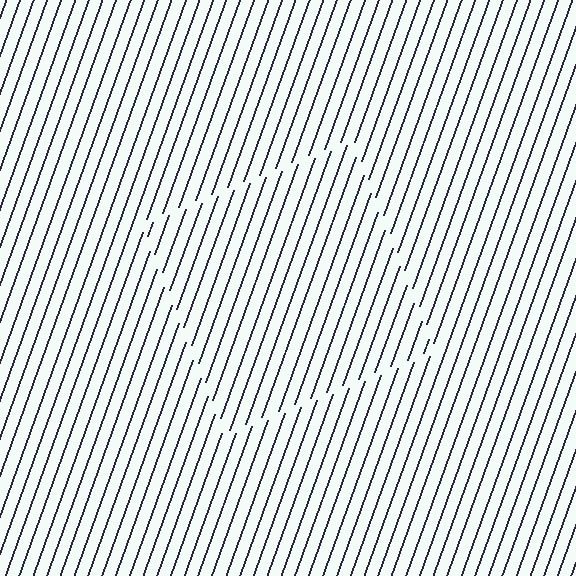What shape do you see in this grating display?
An illusory square. The interior of the shape contains the same grating, shifted by half a period — the contour is defined by the phase discontinuity where line-ends from the inner and outer gratings abut.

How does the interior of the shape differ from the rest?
The interior of the shape contains the same grating, shifted by half a period — the contour is defined by the phase discontinuity where line-ends from the inner and outer gratings abut.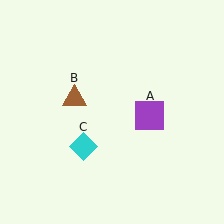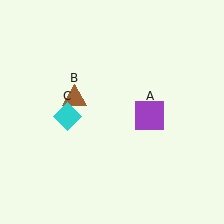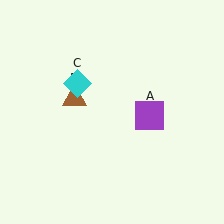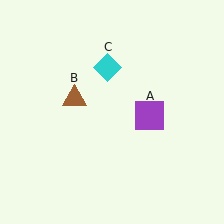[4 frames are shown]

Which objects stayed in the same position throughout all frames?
Purple square (object A) and brown triangle (object B) remained stationary.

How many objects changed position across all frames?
1 object changed position: cyan diamond (object C).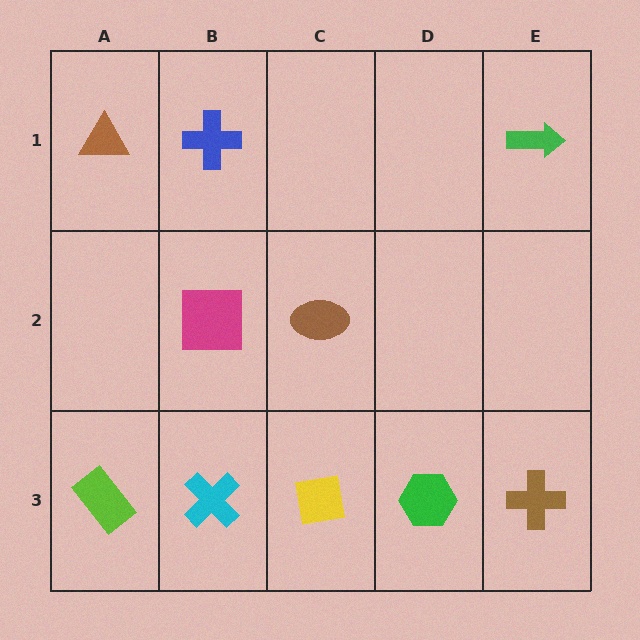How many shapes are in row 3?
5 shapes.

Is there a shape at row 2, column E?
No, that cell is empty.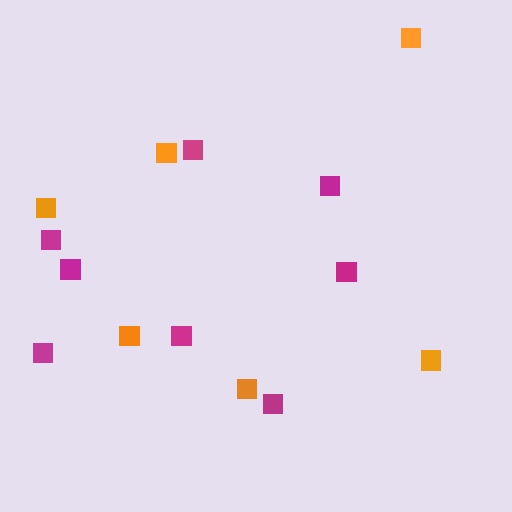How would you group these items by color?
There are 2 groups: one group of orange squares (6) and one group of magenta squares (8).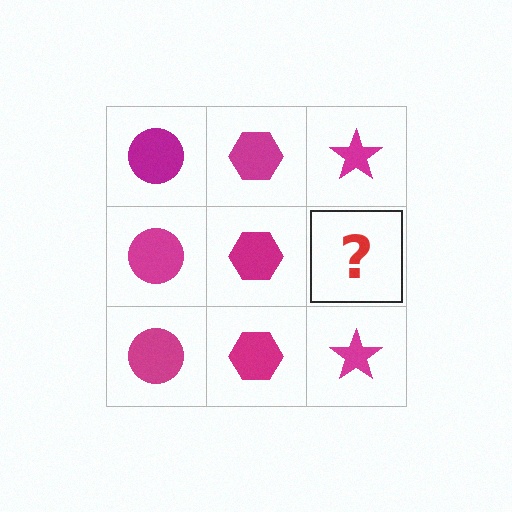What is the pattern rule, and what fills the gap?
The rule is that each column has a consistent shape. The gap should be filled with a magenta star.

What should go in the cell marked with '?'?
The missing cell should contain a magenta star.